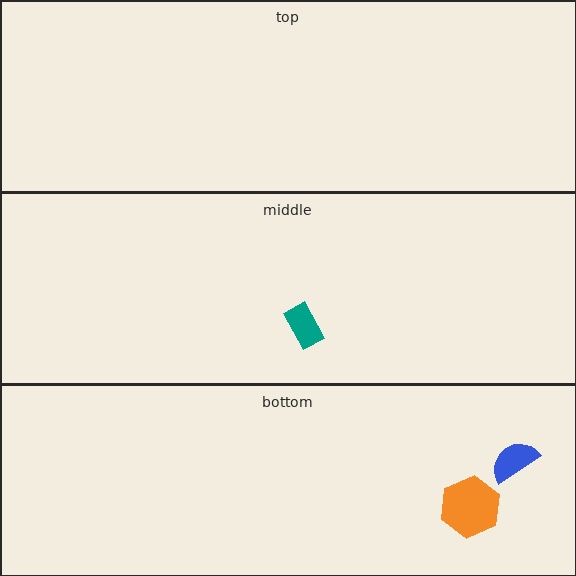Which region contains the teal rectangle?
The middle region.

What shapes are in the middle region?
The teal rectangle.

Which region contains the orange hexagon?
The bottom region.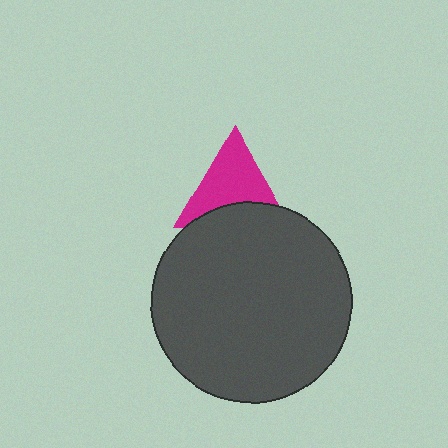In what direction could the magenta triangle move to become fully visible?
The magenta triangle could move up. That would shift it out from behind the dark gray circle entirely.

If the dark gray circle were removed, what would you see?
You would see the complete magenta triangle.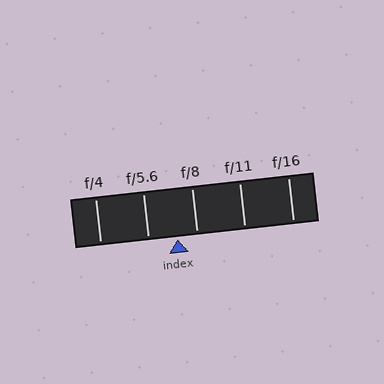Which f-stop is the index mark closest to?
The index mark is closest to f/8.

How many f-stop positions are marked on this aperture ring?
There are 5 f-stop positions marked.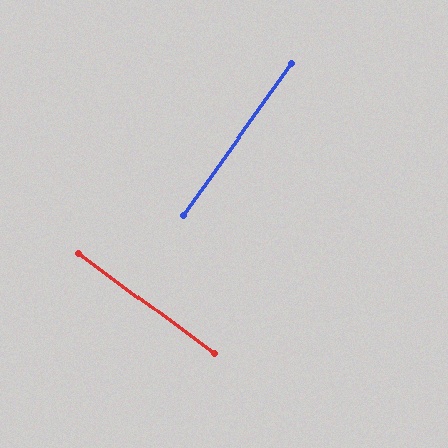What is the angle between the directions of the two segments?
Approximately 89 degrees.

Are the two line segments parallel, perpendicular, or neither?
Perpendicular — they meet at approximately 89°.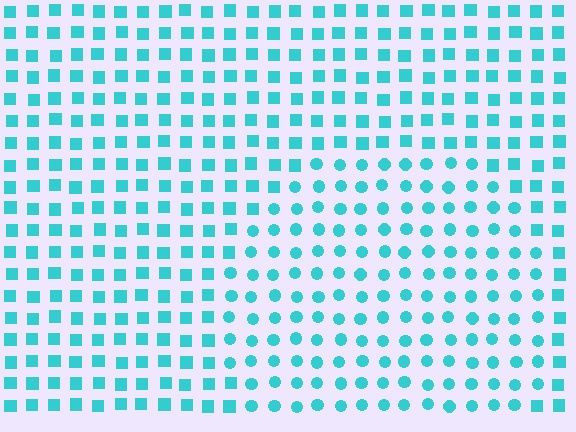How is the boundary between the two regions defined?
The boundary is defined by a change in element shape: circles inside vs. squares outside. All elements share the same color and spacing.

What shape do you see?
I see a circle.